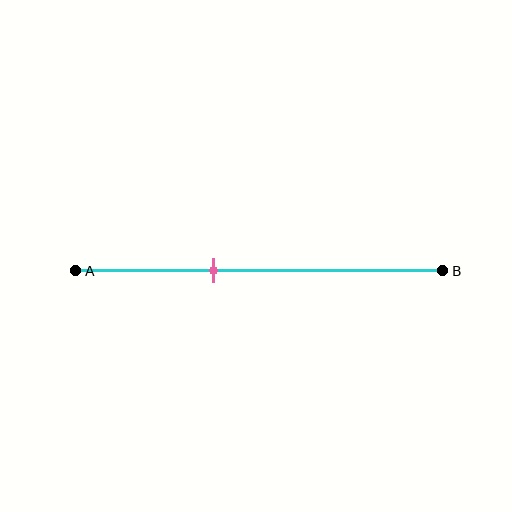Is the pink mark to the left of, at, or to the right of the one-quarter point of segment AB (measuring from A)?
The pink mark is to the right of the one-quarter point of segment AB.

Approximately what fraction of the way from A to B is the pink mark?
The pink mark is approximately 35% of the way from A to B.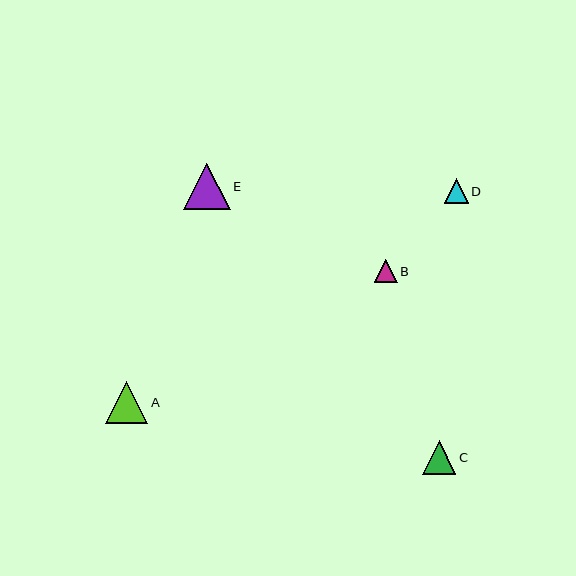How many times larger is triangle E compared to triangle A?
Triangle E is approximately 1.1 times the size of triangle A.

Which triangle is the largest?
Triangle E is the largest with a size of approximately 47 pixels.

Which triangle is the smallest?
Triangle B is the smallest with a size of approximately 23 pixels.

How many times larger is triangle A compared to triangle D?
Triangle A is approximately 1.7 times the size of triangle D.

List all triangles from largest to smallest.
From largest to smallest: E, A, C, D, B.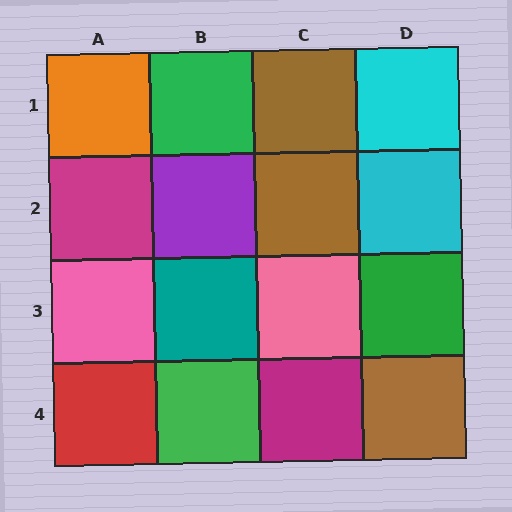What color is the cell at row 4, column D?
Brown.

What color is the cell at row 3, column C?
Pink.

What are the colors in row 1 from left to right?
Orange, green, brown, cyan.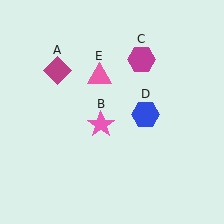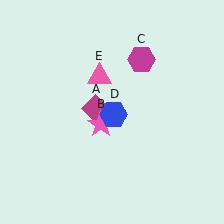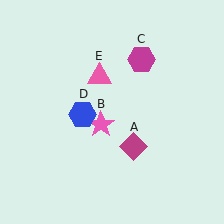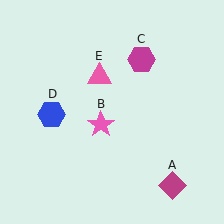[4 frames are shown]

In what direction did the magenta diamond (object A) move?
The magenta diamond (object A) moved down and to the right.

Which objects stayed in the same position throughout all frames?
Pink star (object B) and magenta hexagon (object C) and pink triangle (object E) remained stationary.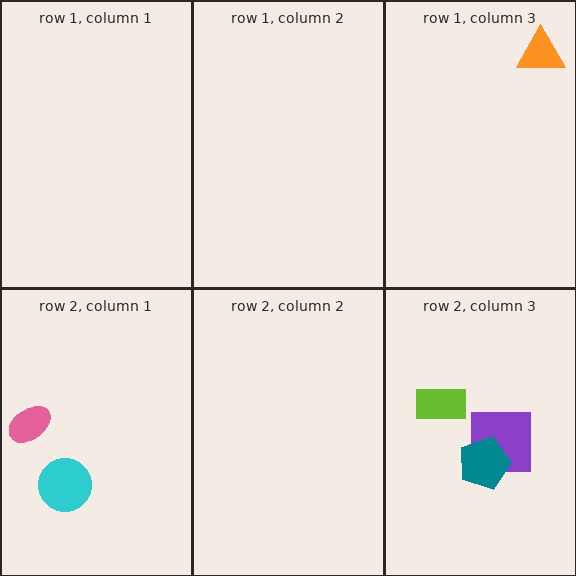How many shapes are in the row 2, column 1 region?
2.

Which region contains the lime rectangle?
The row 2, column 3 region.